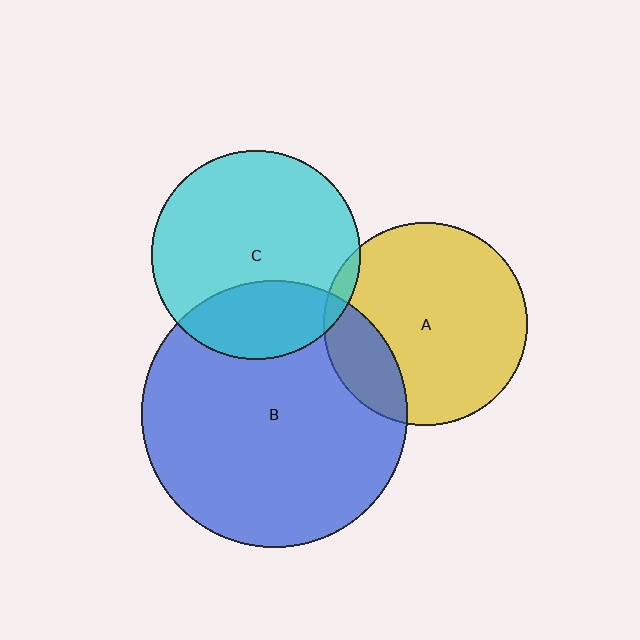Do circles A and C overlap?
Yes.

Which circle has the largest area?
Circle B (blue).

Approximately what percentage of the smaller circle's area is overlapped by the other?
Approximately 5%.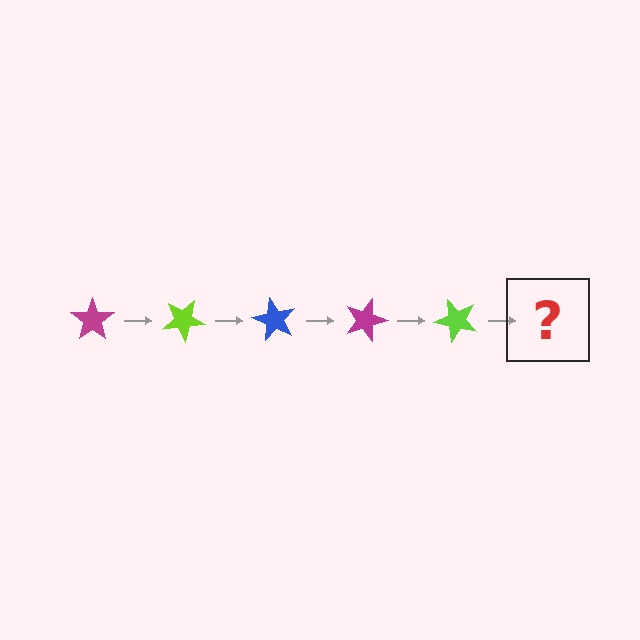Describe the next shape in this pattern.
It should be a blue star, rotated 150 degrees from the start.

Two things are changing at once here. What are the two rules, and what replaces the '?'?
The two rules are that it rotates 30 degrees each step and the color cycles through magenta, lime, and blue. The '?' should be a blue star, rotated 150 degrees from the start.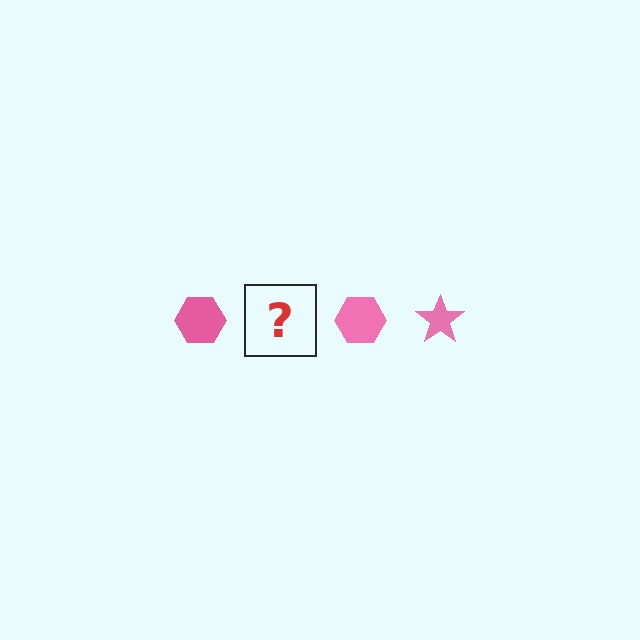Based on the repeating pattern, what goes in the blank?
The blank should be a pink star.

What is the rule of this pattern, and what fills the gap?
The rule is that the pattern cycles through hexagon, star shapes in pink. The gap should be filled with a pink star.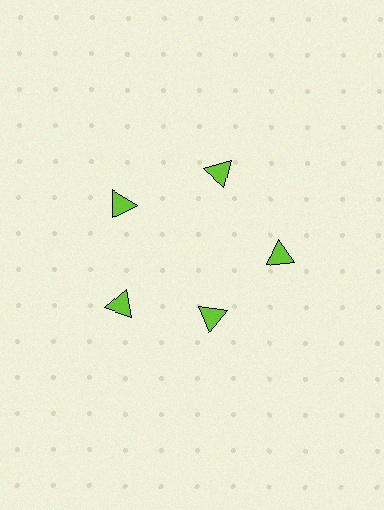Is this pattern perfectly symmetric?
No. The 5 lime triangles are arranged in a ring, but one element near the 5 o'clock position is pulled inward toward the center, breaking the 5-fold rotational symmetry.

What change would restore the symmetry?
The symmetry would be restored by moving it outward, back onto the ring so that all 5 triangles sit at equal angles and equal distance from the center.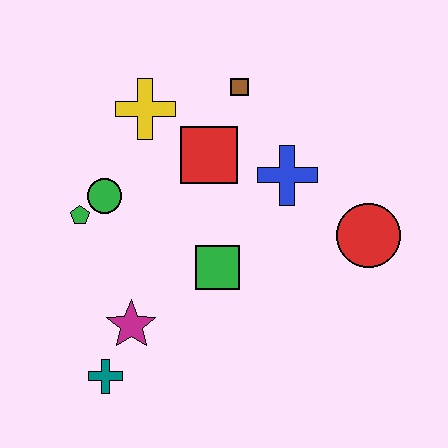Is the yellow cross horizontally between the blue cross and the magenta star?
Yes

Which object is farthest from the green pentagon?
The red circle is farthest from the green pentagon.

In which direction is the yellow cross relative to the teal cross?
The yellow cross is above the teal cross.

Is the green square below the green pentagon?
Yes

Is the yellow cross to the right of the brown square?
No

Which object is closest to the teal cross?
The magenta star is closest to the teal cross.